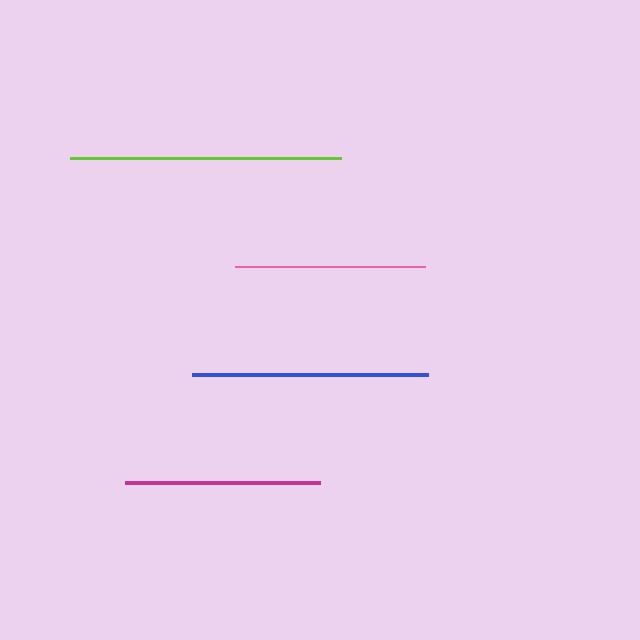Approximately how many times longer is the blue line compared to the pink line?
The blue line is approximately 1.2 times the length of the pink line.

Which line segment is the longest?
The lime line is the longest at approximately 271 pixels.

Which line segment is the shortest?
The pink line is the shortest at approximately 190 pixels.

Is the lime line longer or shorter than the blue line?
The lime line is longer than the blue line.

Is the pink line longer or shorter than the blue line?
The blue line is longer than the pink line.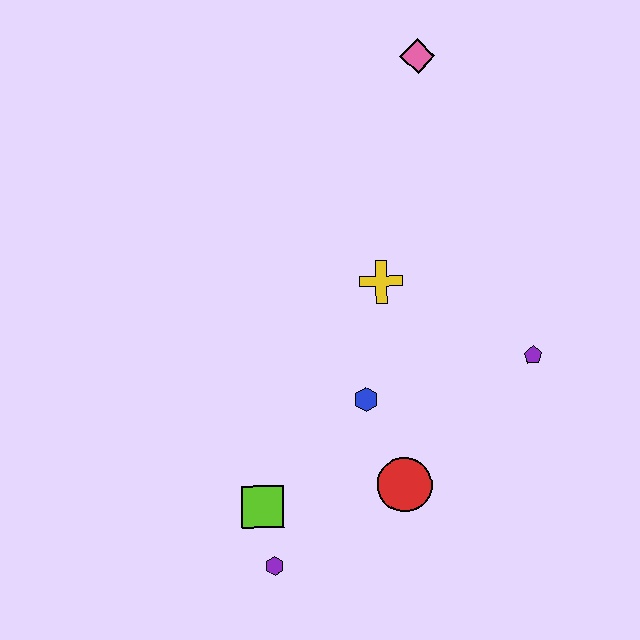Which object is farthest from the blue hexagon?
The pink diamond is farthest from the blue hexagon.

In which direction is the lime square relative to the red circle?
The lime square is to the left of the red circle.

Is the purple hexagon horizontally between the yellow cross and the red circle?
No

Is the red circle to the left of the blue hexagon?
No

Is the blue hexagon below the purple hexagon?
No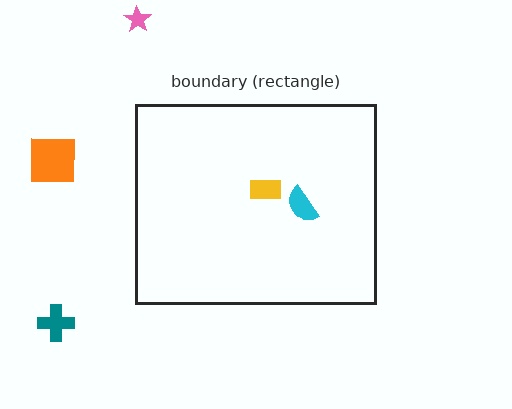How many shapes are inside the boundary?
2 inside, 3 outside.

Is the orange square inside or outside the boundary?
Outside.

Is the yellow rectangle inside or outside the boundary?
Inside.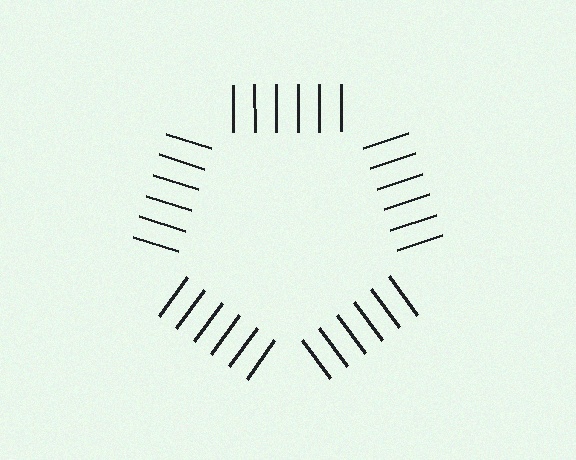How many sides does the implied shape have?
5 sides — the line-ends trace a pentagon.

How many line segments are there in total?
30 — 6 along each of the 5 edges.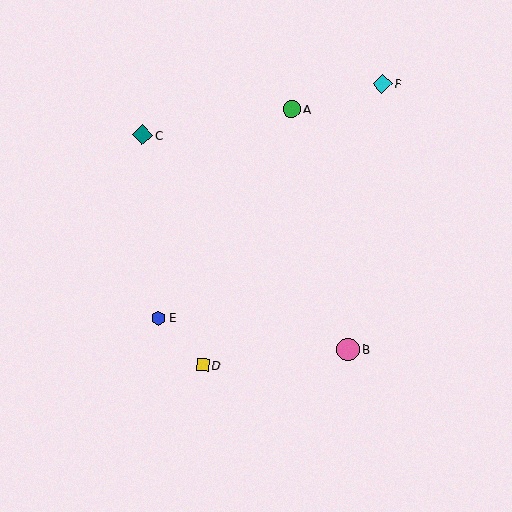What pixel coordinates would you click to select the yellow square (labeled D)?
Click at (203, 365) to select the yellow square D.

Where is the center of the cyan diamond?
The center of the cyan diamond is at (382, 84).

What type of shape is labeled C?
Shape C is a teal diamond.